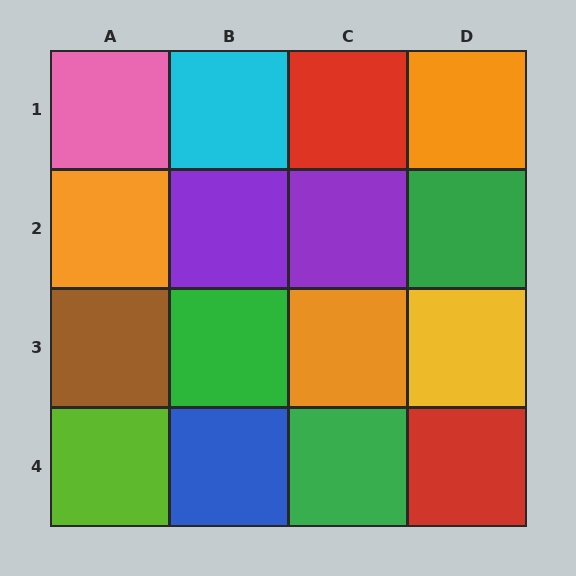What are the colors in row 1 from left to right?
Pink, cyan, red, orange.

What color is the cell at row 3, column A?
Brown.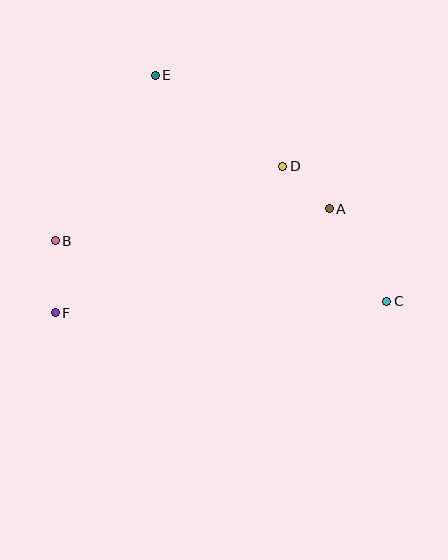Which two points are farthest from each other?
Points B and C are farthest from each other.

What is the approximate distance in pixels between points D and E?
The distance between D and E is approximately 157 pixels.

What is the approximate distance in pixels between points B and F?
The distance between B and F is approximately 72 pixels.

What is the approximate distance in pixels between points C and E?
The distance between C and E is approximately 324 pixels.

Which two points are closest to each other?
Points A and D are closest to each other.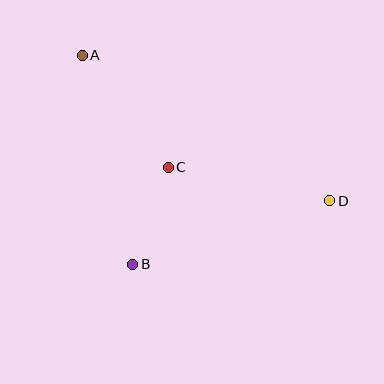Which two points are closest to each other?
Points B and C are closest to each other.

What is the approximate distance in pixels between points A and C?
The distance between A and C is approximately 142 pixels.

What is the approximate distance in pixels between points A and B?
The distance between A and B is approximately 215 pixels.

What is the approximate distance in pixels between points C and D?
The distance between C and D is approximately 165 pixels.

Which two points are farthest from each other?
Points A and D are farthest from each other.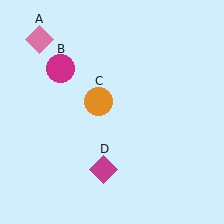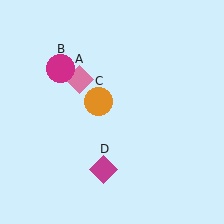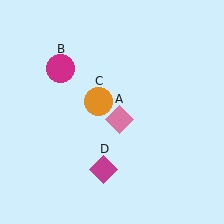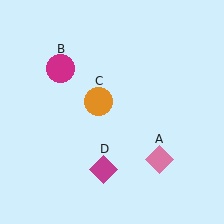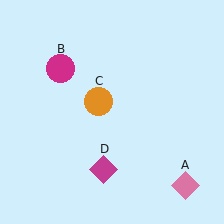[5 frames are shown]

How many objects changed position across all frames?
1 object changed position: pink diamond (object A).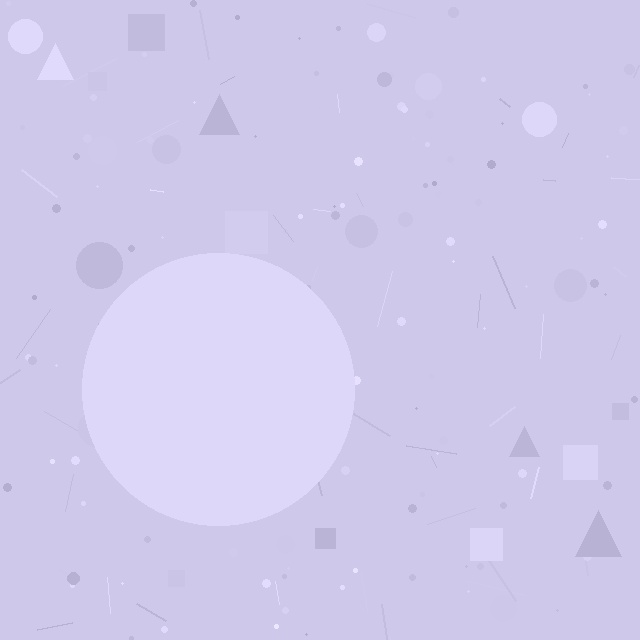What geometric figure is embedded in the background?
A circle is embedded in the background.